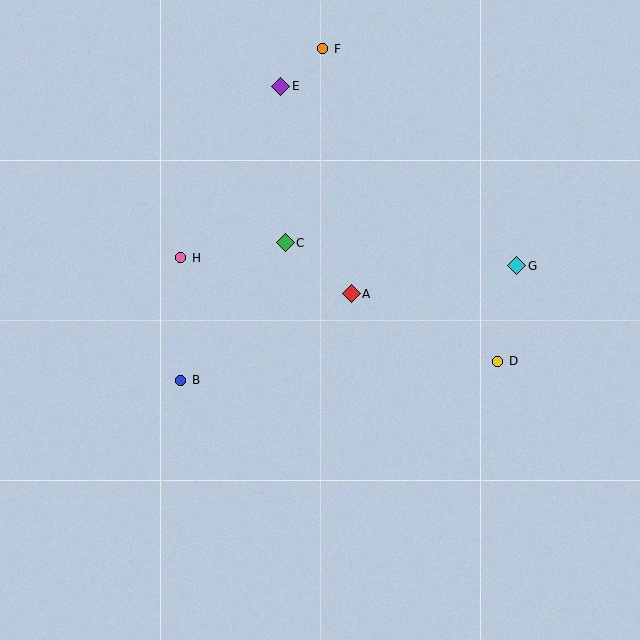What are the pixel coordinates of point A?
Point A is at (351, 294).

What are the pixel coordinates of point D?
Point D is at (498, 361).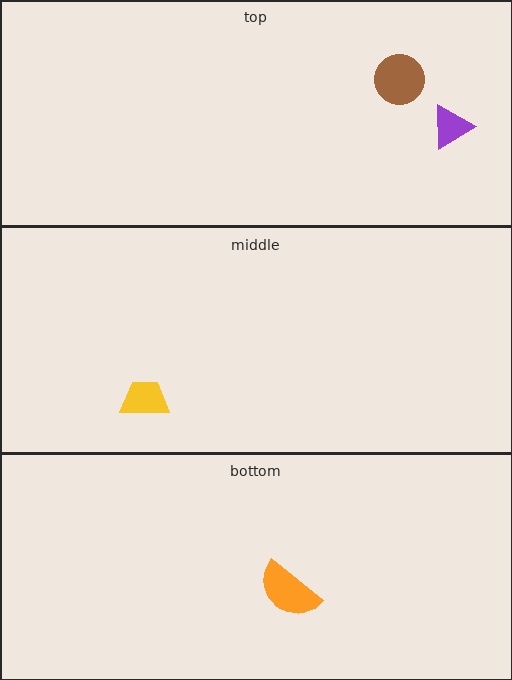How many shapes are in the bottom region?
1.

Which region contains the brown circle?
The top region.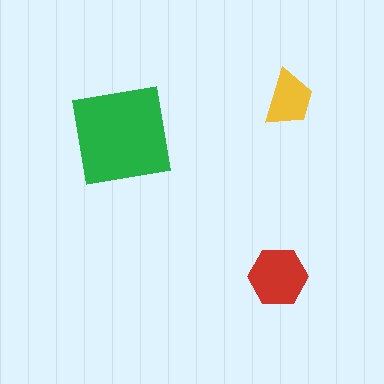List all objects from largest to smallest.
The green square, the red hexagon, the yellow trapezoid.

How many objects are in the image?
There are 3 objects in the image.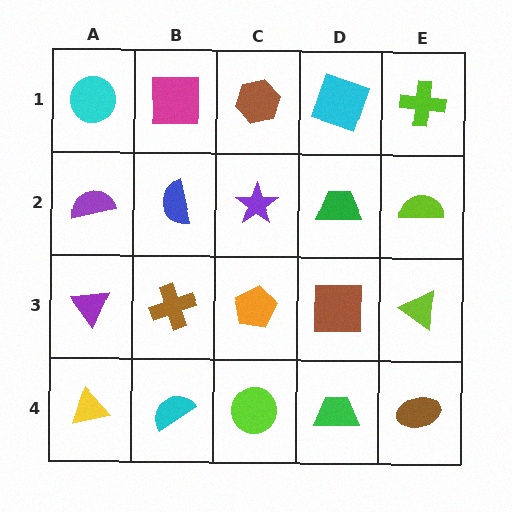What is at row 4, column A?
A yellow triangle.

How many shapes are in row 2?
5 shapes.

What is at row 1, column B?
A magenta square.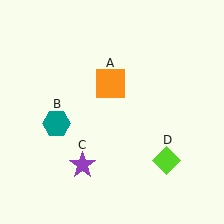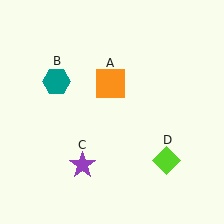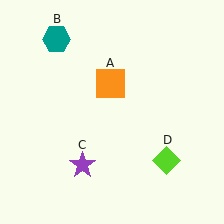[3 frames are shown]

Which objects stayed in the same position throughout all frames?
Orange square (object A) and purple star (object C) and lime diamond (object D) remained stationary.